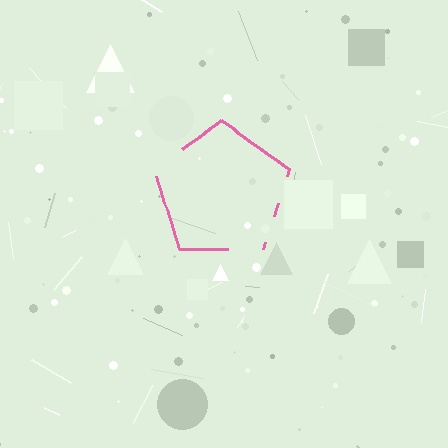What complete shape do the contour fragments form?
The contour fragments form a pentagon.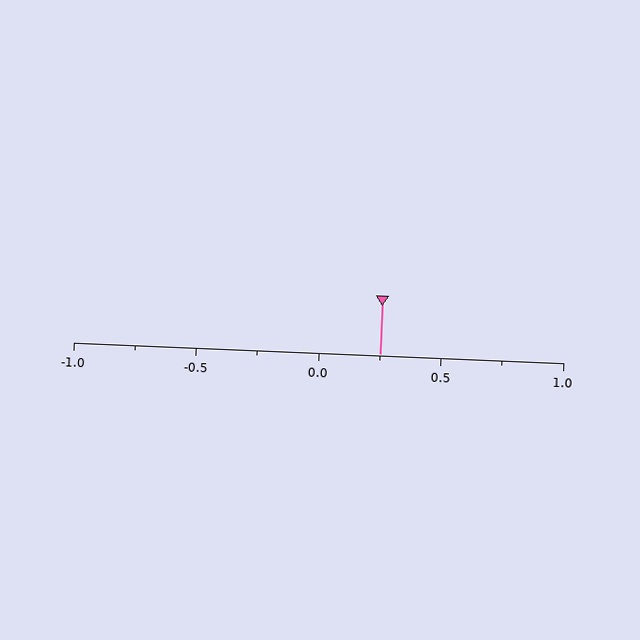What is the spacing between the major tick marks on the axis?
The major ticks are spaced 0.5 apart.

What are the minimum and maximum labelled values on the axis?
The axis runs from -1.0 to 1.0.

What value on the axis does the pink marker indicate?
The marker indicates approximately 0.25.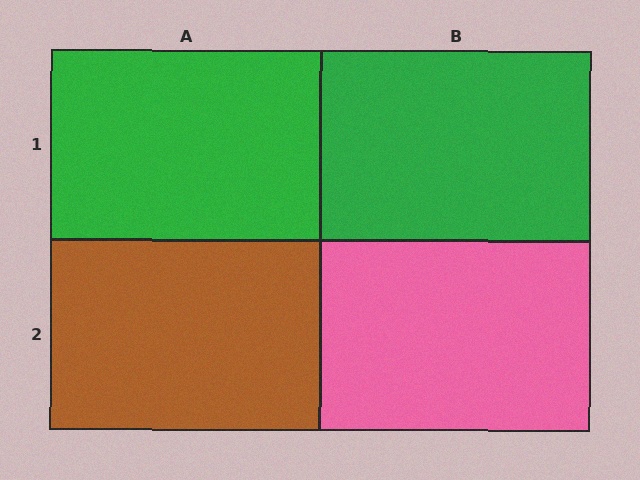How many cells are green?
2 cells are green.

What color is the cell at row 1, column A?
Green.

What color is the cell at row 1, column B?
Green.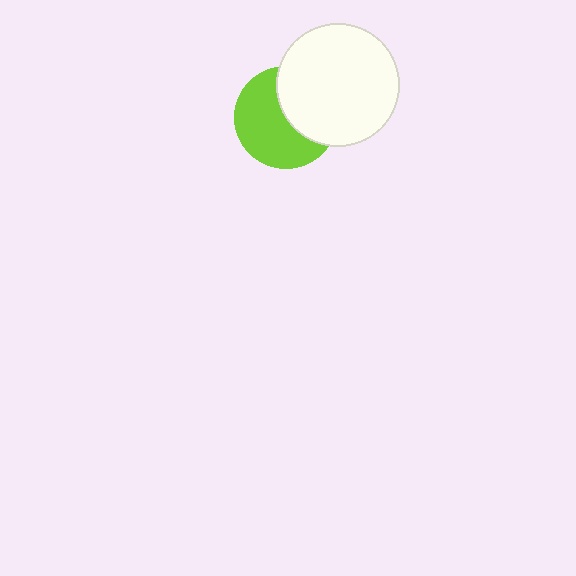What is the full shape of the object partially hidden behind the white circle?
The partially hidden object is a lime circle.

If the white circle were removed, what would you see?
You would see the complete lime circle.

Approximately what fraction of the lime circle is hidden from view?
Roughly 42% of the lime circle is hidden behind the white circle.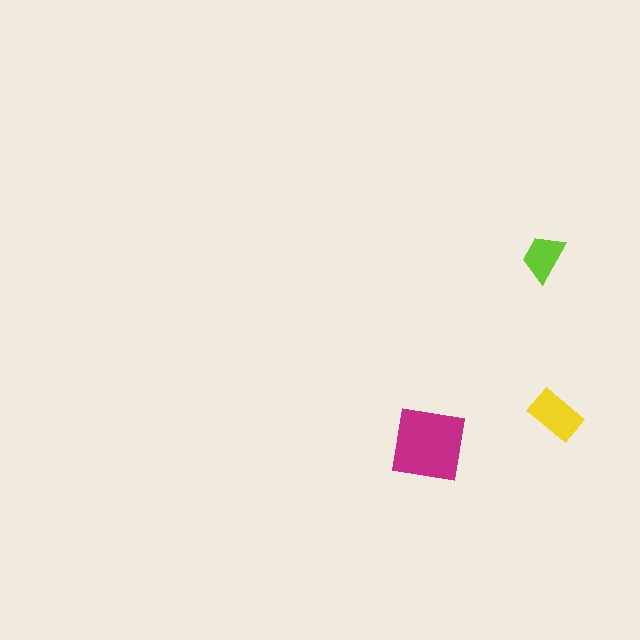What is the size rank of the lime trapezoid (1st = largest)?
3rd.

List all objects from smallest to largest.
The lime trapezoid, the yellow rectangle, the magenta square.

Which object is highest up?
The lime trapezoid is topmost.